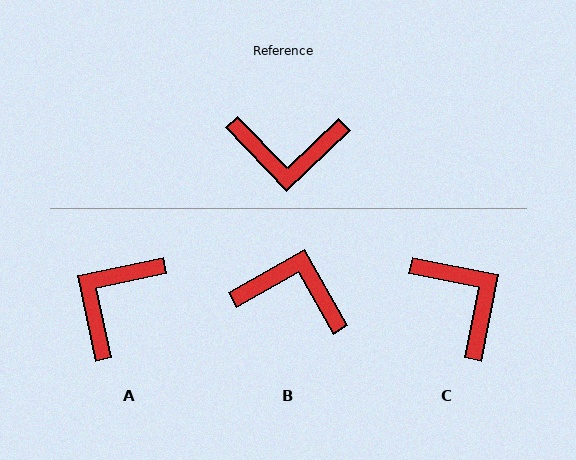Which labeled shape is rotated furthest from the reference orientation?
B, about 166 degrees away.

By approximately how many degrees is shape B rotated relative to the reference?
Approximately 166 degrees counter-clockwise.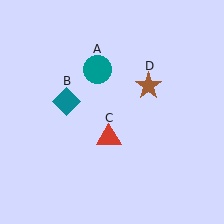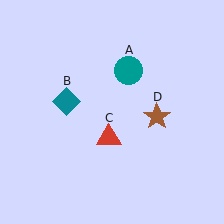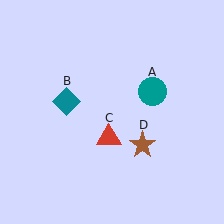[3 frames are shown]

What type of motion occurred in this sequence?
The teal circle (object A), brown star (object D) rotated clockwise around the center of the scene.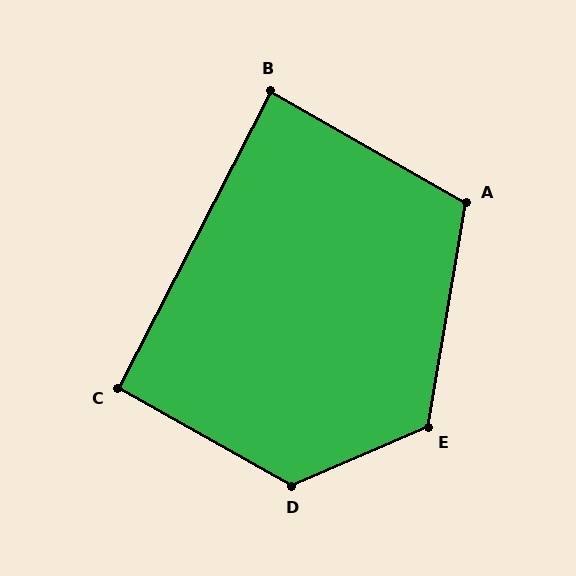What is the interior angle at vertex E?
Approximately 123 degrees (obtuse).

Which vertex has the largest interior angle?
D, at approximately 128 degrees.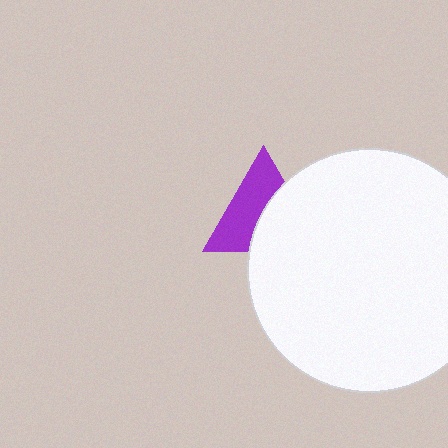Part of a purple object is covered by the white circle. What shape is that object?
It is a triangle.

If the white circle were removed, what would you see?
You would see the complete purple triangle.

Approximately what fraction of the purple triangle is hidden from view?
Roughly 46% of the purple triangle is hidden behind the white circle.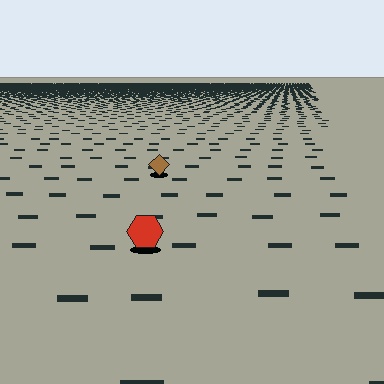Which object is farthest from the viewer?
The brown diamond is farthest from the viewer. It appears smaller and the ground texture around it is denser.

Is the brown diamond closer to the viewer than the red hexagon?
No. The red hexagon is closer — you can tell from the texture gradient: the ground texture is coarser near it.